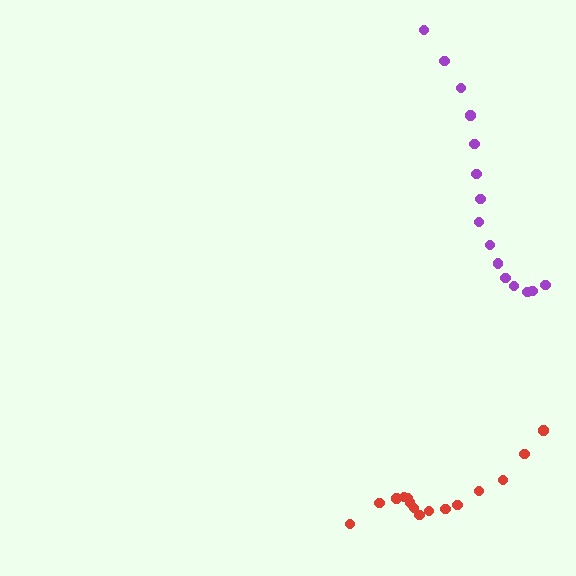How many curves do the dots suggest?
There are 2 distinct paths.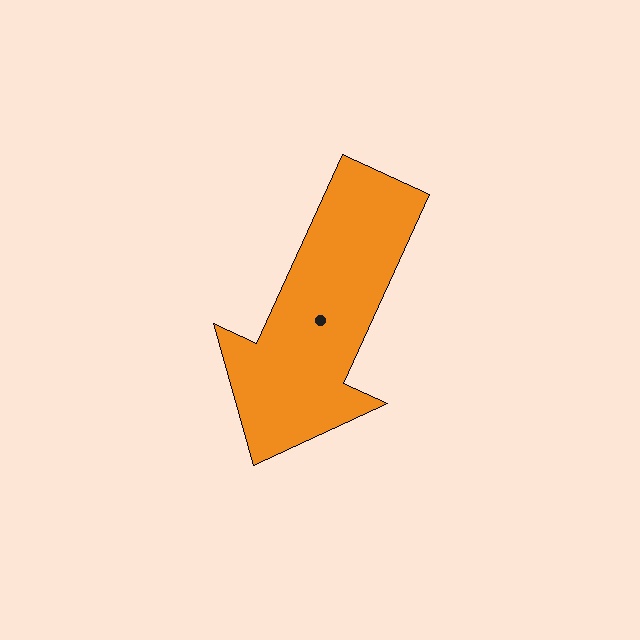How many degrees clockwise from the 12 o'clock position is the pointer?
Approximately 204 degrees.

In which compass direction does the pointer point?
Southwest.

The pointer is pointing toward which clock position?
Roughly 7 o'clock.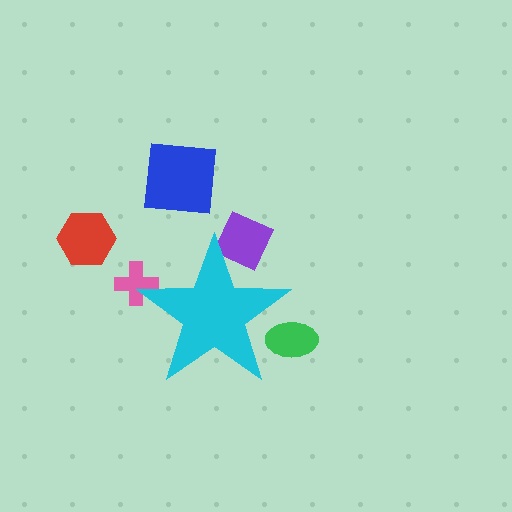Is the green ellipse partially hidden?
Yes, the green ellipse is partially hidden behind the cyan star.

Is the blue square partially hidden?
No, the blue square is fully visible.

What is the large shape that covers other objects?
A cyan star.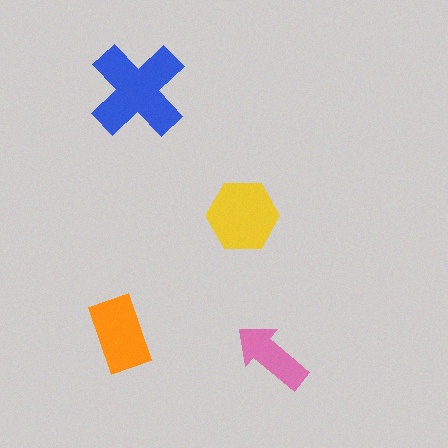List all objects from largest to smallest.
The blue cross, the yellow hexagon, the orange rectangle, the pink arrow.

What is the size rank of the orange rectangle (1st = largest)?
3rd.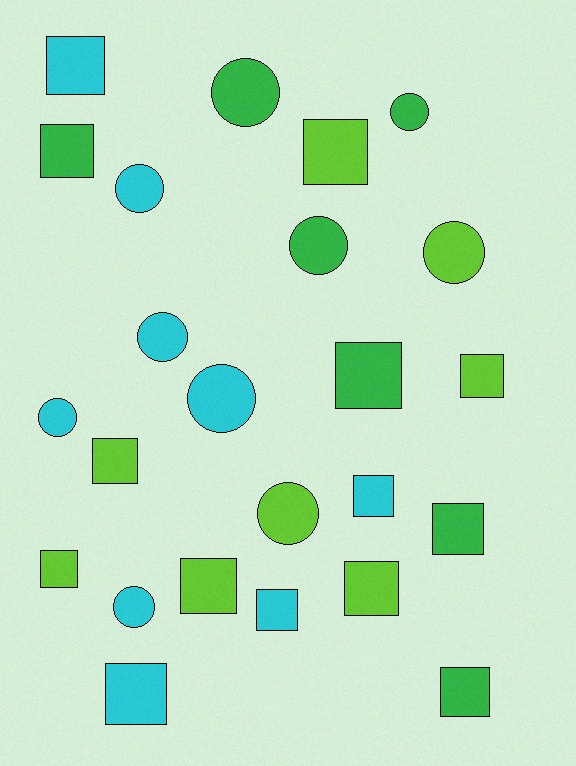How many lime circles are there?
There are 2 lime circles.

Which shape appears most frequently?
Square, with 14 objects.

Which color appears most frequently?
Cyan, with 9 objects.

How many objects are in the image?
There are 24 objects.